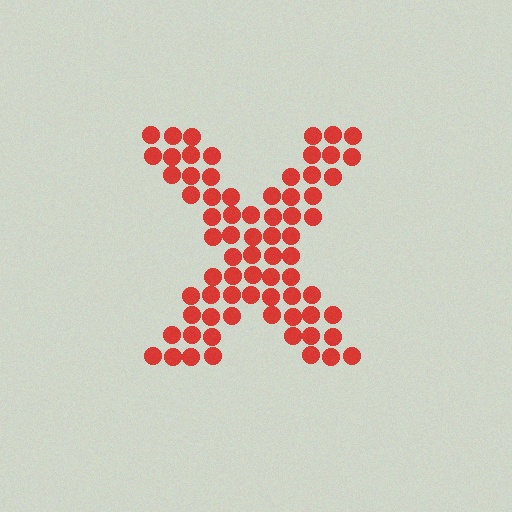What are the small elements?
The small elements are circles.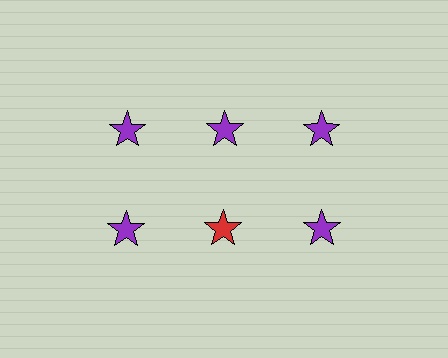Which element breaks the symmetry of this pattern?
The red star in the second row, second from left column breaks the symmetry. All other shapes are purple stars.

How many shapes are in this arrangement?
There are 6 shapes arranged in a grid pattern.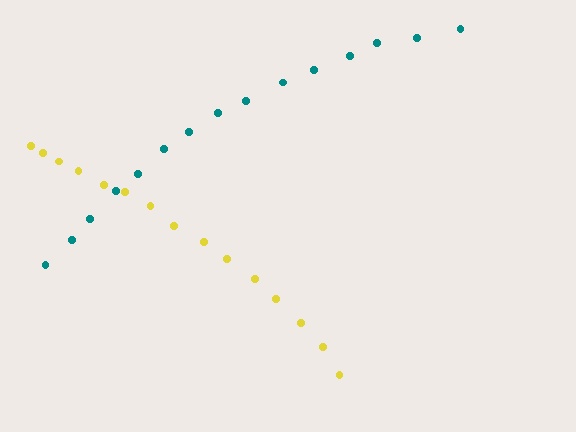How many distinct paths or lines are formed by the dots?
There are 2 distinct paths.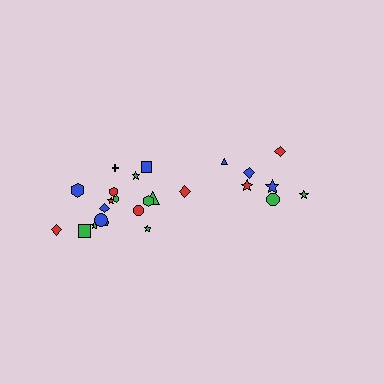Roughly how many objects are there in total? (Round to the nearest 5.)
Roughly 25 objects in total.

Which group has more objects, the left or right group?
The left group.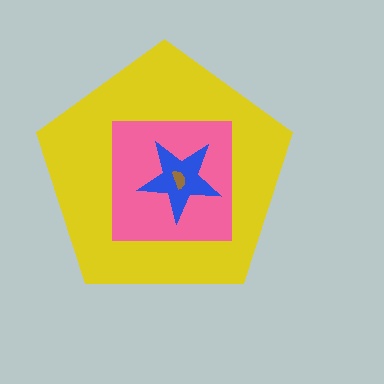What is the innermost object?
The brown semicircle.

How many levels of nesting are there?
4.